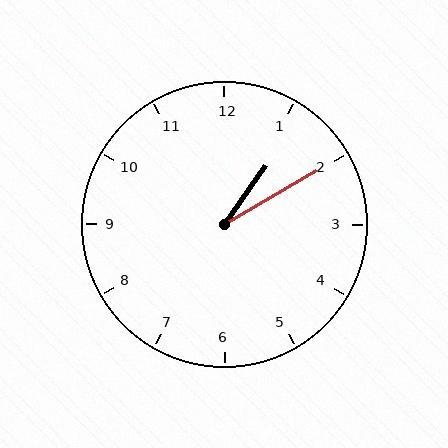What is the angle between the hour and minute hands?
Approximately 25 degrees.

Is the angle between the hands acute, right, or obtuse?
It is acute.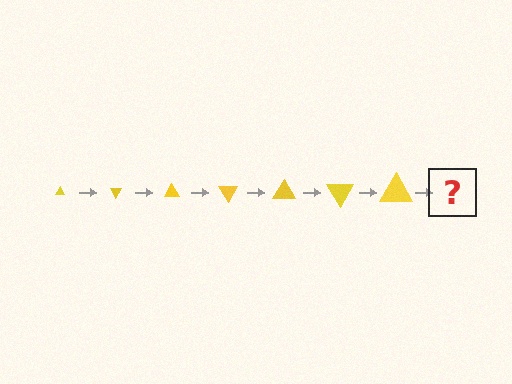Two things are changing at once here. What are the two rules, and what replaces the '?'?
The two rules are that the triangle grows larger each step and it rotates 60 degrees each step. The '?' should be a triangle, larger than the previous one and rotated 420 degrees from the start.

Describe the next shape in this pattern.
It should be a triangle, larger than the previous one and rotated 420 degrees from the start.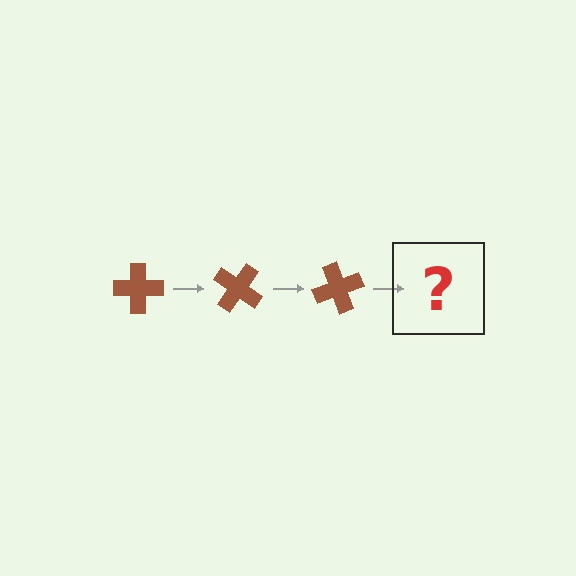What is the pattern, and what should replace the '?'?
The pattern is that the cross rotates 35 degrees each step. The '?' should be a brown cross rotated 105 degrees.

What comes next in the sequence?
The next element should be a brown cross rotated 105 degrees.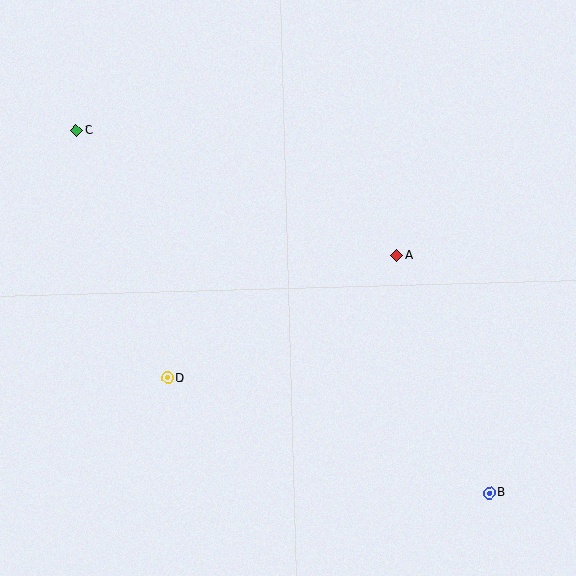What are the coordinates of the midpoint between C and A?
The midpoint between C and A is at (236, 193).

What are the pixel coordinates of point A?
Point A is at (397, 255).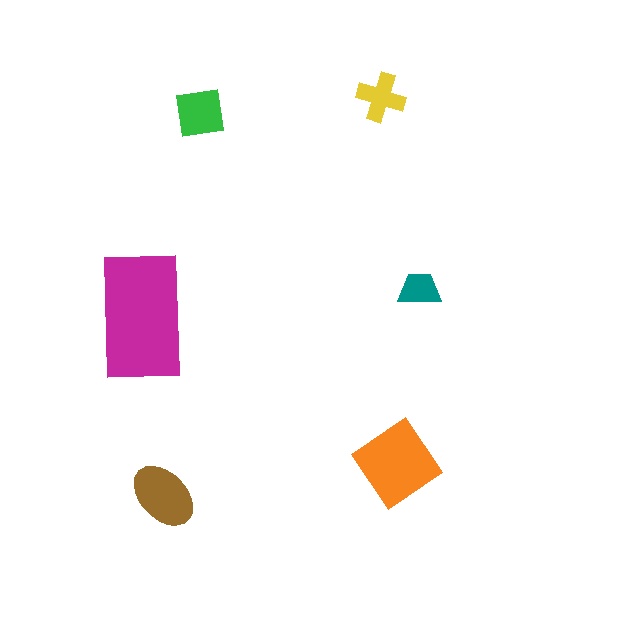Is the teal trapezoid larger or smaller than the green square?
Smaller.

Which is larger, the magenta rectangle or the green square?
The magenta rectangle.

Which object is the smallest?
The teal trapezoid.